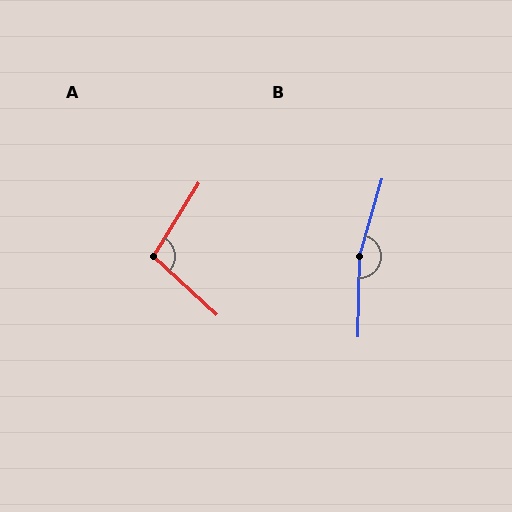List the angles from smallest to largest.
A (101°), B (165°).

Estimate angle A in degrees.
Approximately 101 degrees.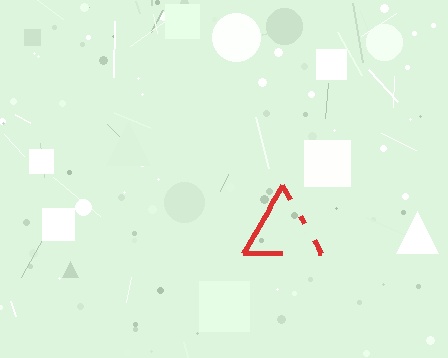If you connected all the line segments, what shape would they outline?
They would outline a triangle.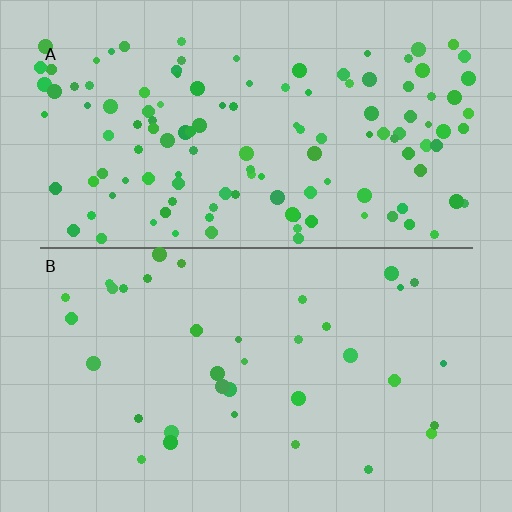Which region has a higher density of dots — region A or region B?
A (the top).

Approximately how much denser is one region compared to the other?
Approximately 3.5× — region A over region B.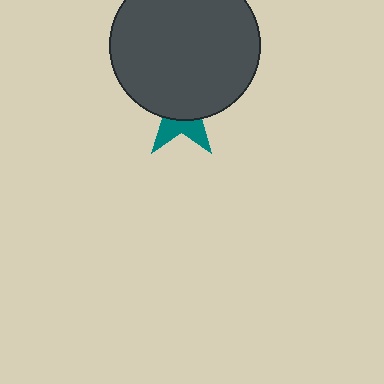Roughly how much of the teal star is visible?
A small part of it is visible (roughly 34%).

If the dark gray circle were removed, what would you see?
You would see the complete teal star.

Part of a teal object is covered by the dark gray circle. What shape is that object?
It is a star.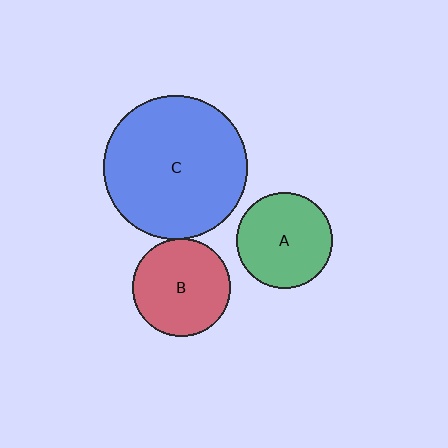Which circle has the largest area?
Circle C (blue).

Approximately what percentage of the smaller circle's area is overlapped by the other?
Approximately 5%.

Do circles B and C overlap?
Yes.